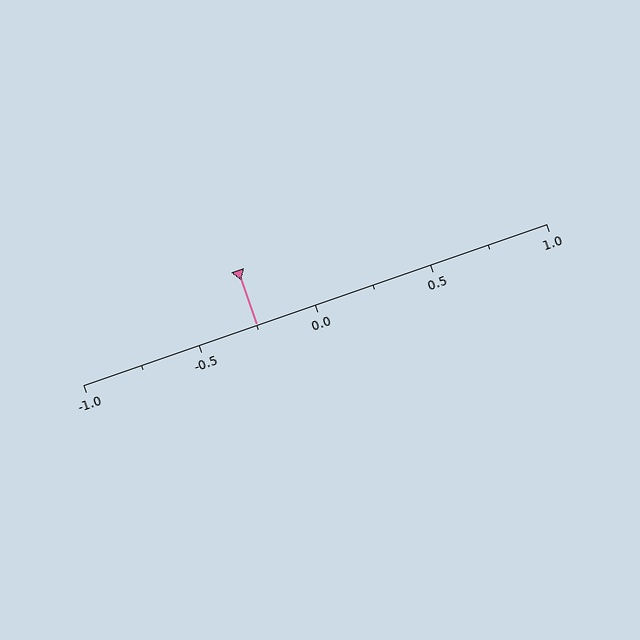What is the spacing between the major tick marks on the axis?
The major ticks are spaced 0.5 apart.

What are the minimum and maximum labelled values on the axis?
The axis runs from -1.0 to 1.0.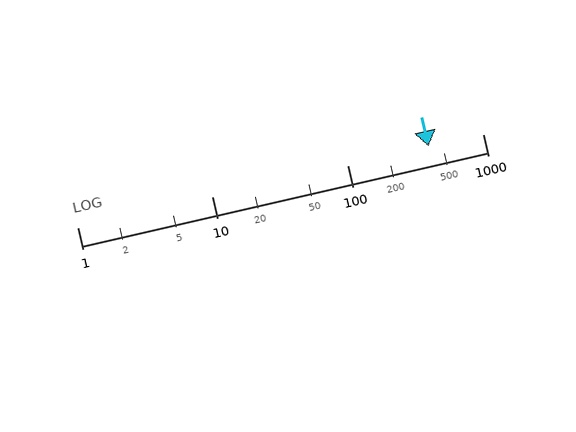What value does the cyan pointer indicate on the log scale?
The pointer indicates approximately 400.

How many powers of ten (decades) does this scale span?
The scale spans 3 decades, from 1 to 1000.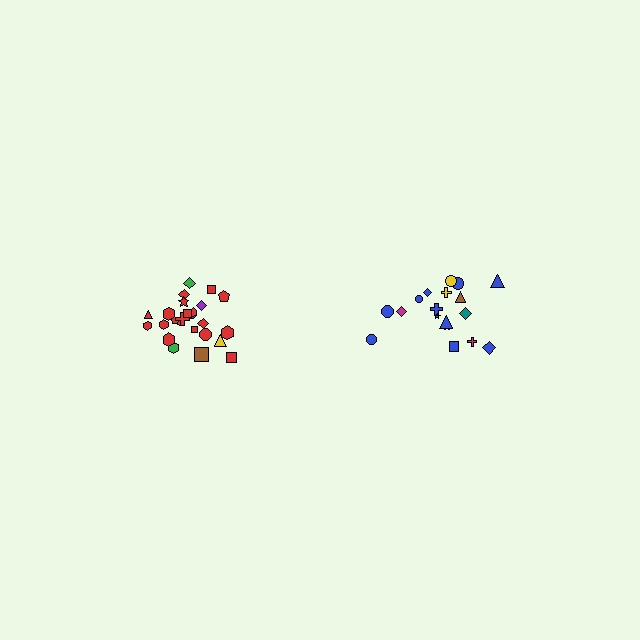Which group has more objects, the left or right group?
The left group.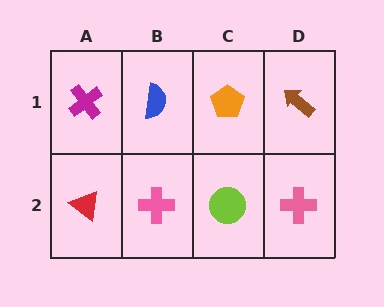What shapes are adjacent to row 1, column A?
A red triangle (row 2, column A), a blue semicircle (row 1, column B).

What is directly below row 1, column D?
A pink cross.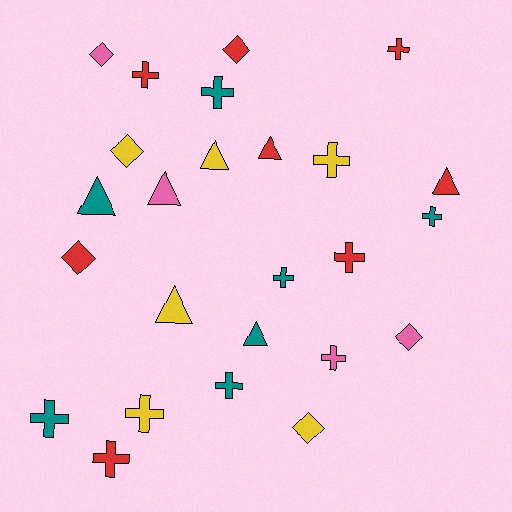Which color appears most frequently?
Red, with 8 objects.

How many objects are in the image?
There are 25 objects.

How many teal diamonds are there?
There are no teal diamonds.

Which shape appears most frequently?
Cross, with 12 objects.